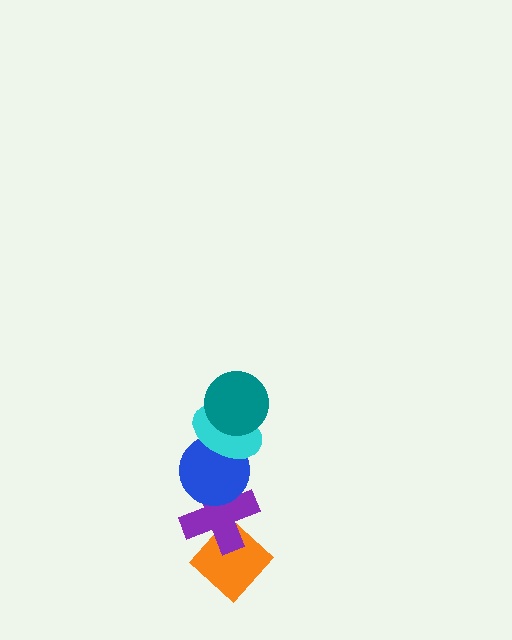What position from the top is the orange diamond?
The orange diamond is 5th from the top.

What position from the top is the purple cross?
The purple cross is 4th from the top.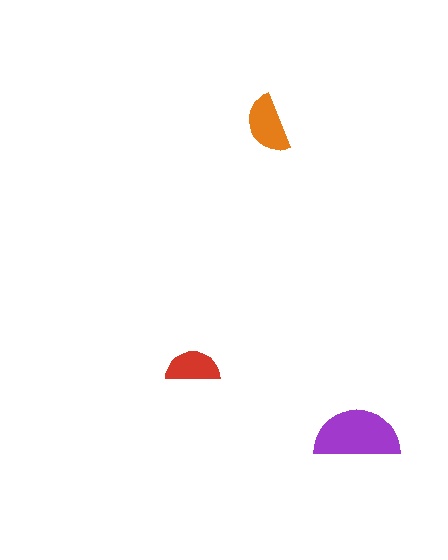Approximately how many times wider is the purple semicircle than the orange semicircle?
About 1.5 times wider.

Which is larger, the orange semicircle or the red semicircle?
The orange one.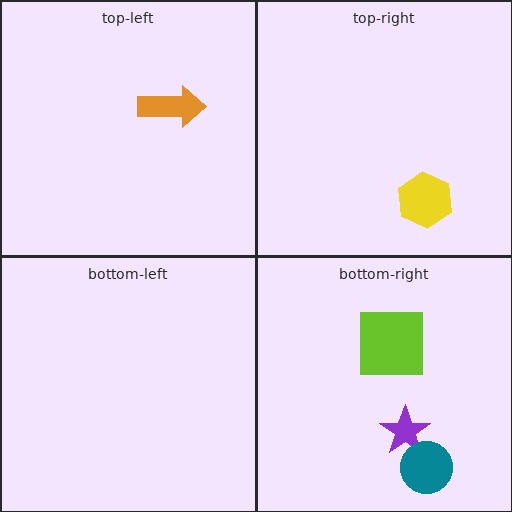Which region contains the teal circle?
The bottom-right region.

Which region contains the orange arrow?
The top-left region.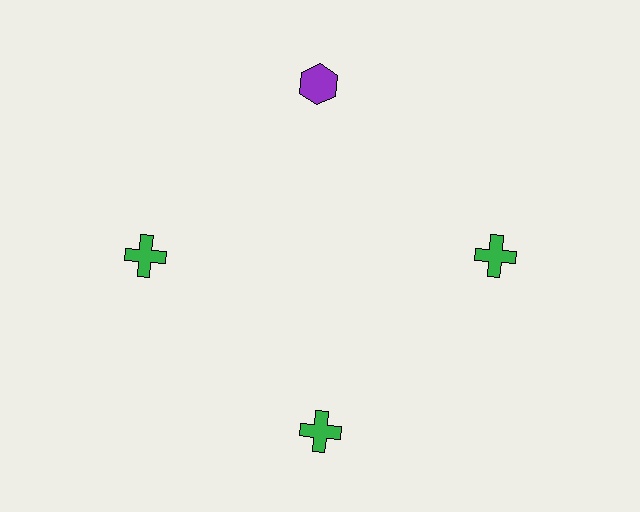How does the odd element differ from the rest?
It differs in both color (purple instead of green) and shape (hexagon instead of cross).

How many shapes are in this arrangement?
There are 4 shapes arranged in a ring pattern.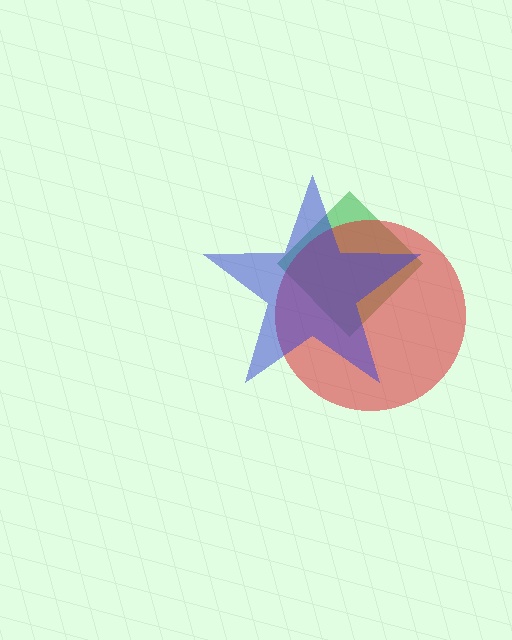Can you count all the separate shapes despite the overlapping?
Yes, there are 3 separate shapes.